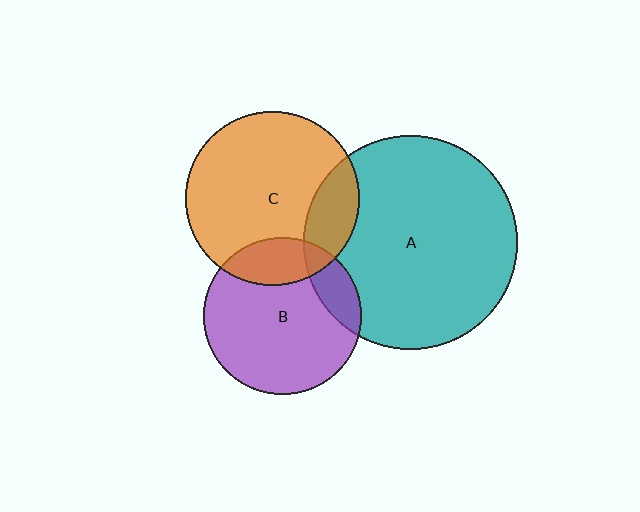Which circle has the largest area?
Circle A (teal).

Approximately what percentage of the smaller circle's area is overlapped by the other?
Approximately 15%.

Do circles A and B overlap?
Yes.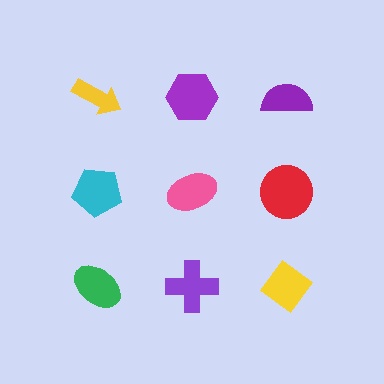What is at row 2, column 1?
A cyan pentagon.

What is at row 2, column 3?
A red circle.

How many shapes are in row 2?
3 shapes.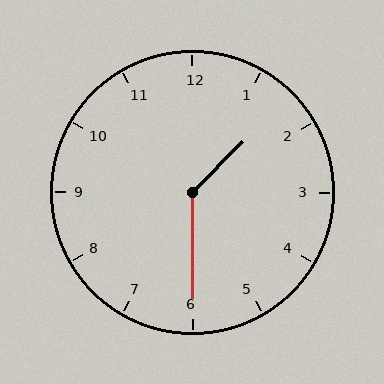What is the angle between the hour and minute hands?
Approximately 135 degrees.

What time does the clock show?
1:30.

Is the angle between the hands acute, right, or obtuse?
It is obtuse.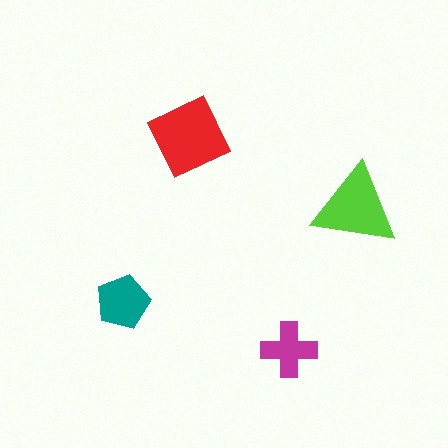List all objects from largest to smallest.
The red diamond, the lime triangle, the teal pentagon, the magenta cross.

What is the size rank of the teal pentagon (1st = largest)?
3rd.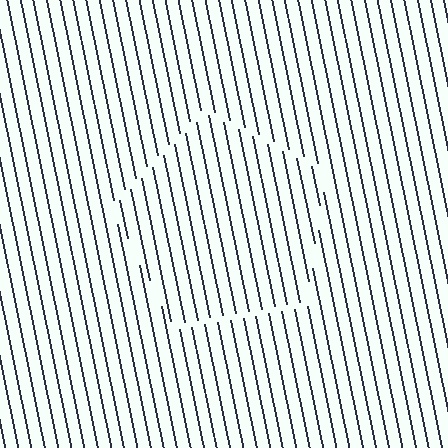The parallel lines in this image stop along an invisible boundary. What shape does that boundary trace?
An illusory pentagon. The interior of the shape contains the same grating, shifted by half a period — the contour is defined by the phase discontinuity where line-ends from the inner and outer gratings abut.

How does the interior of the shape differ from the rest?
The interior of the shape contains the same grating, shifted by half a period — the contour is defined by the phase discontinuity where line-ends from the inner and outer gratings abut.